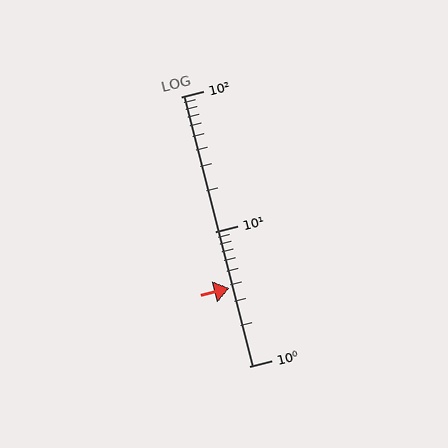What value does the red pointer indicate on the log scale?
The pointer indicates approximately 3.8.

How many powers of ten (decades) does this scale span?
The scale spans 2 decades, from 1 to 100.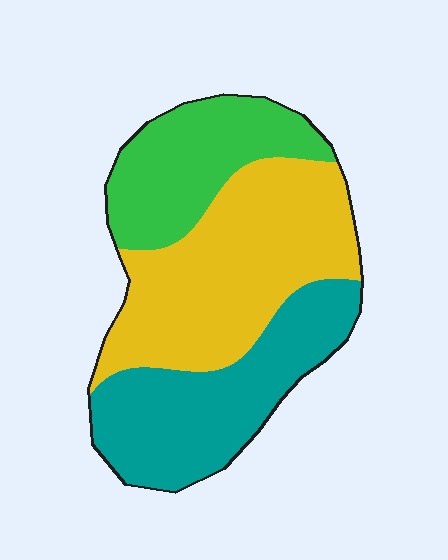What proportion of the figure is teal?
Teal takes up between a quarter and a half of the figure.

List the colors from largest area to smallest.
From largest to smallest: yellow, teal, green.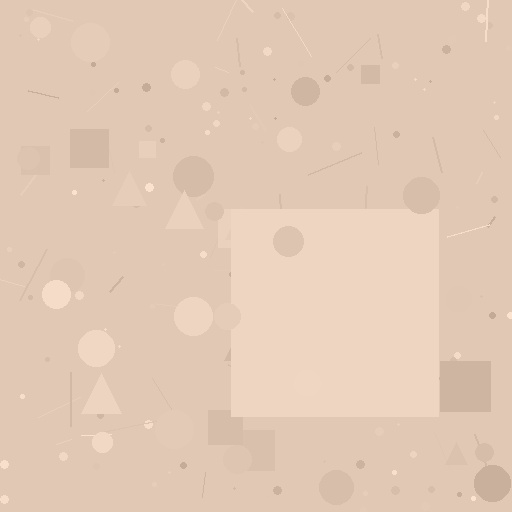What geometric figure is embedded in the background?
A square is embedded in the background.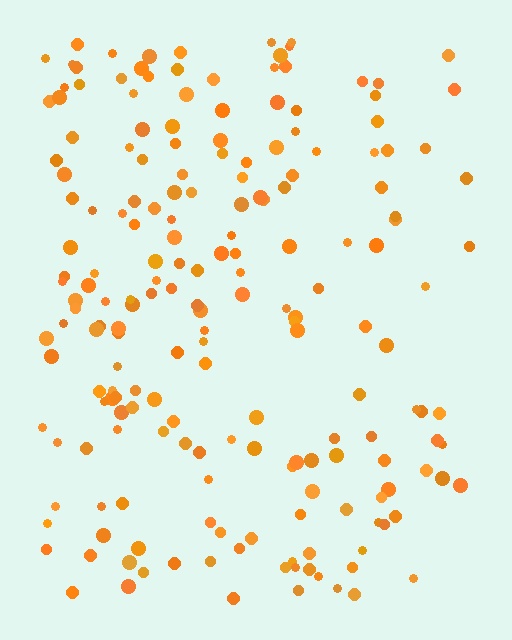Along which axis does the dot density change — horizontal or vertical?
Horizontal.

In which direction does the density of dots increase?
From right to left, with the left side densest.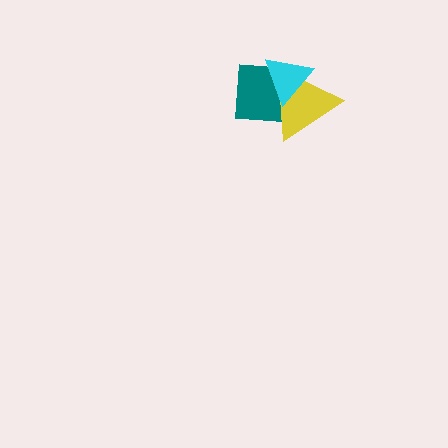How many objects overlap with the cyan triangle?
2 objects overlap with the cyan triangle.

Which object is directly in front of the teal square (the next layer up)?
The yellow triangle is directly in front of the teal square.